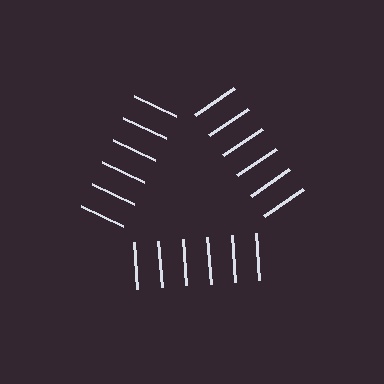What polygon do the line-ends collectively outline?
An illusory triangle — the line segments terminate on its edges but no continuous stroke is drawn.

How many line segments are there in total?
18 — 6 along each of the 3 edges.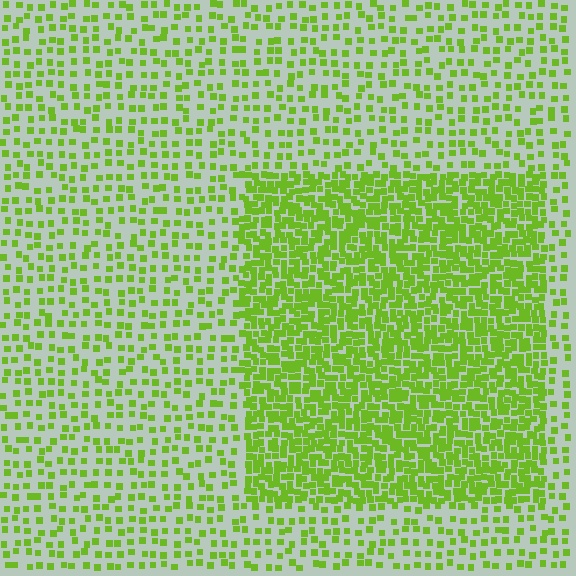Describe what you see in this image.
The image contains small lime elements arranged at two different densities. A rectangle-shaped region is visible where the elements are more densely packed than the surrounding area.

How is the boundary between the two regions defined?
The boundary is defined by a change in element density (approximately 2.5x ratio). All elements are the same color, size, and shape.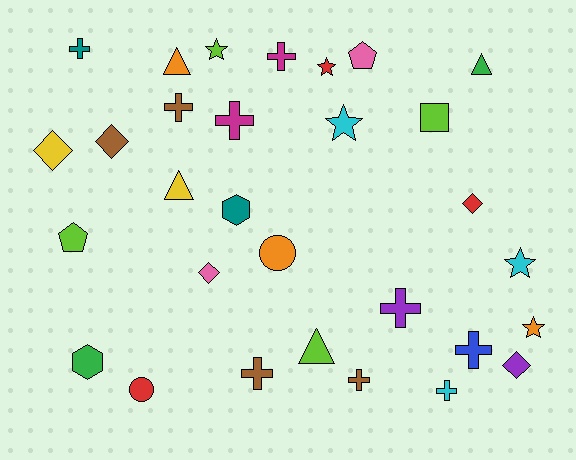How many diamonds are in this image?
There are 5 diamonds.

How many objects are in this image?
There are 30 objects.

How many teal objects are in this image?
There are 2 teal objects.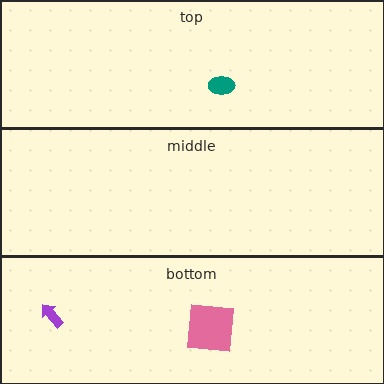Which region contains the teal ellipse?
The top region.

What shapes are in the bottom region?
The purple arrow, the pink square.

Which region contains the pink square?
The bottom region.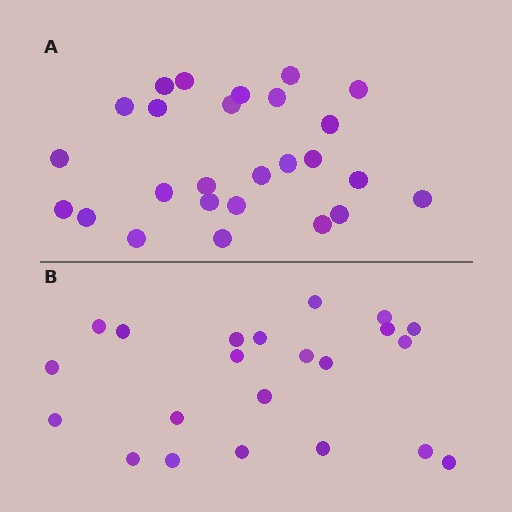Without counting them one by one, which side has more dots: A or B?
Region A (the top region) has more dots.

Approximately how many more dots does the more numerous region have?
Region A has about 4 more dots than region B.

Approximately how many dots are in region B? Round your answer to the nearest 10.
About 20 dots. (The exact count is 22, which rounds to 20.)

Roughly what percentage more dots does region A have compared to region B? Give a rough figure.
About 20% more.